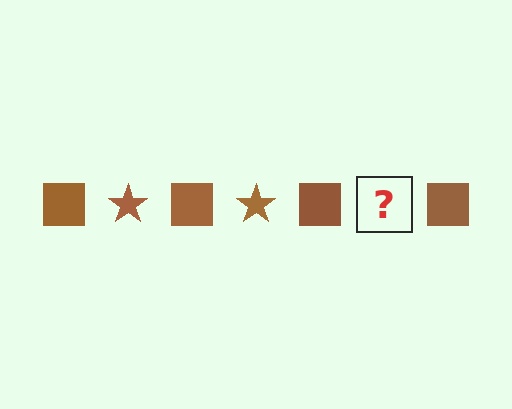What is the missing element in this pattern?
The missing element is a brown star.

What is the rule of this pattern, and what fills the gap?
The rule is that the pattern cycles through square, star shapes in brown. The gap should be filled with a brown star.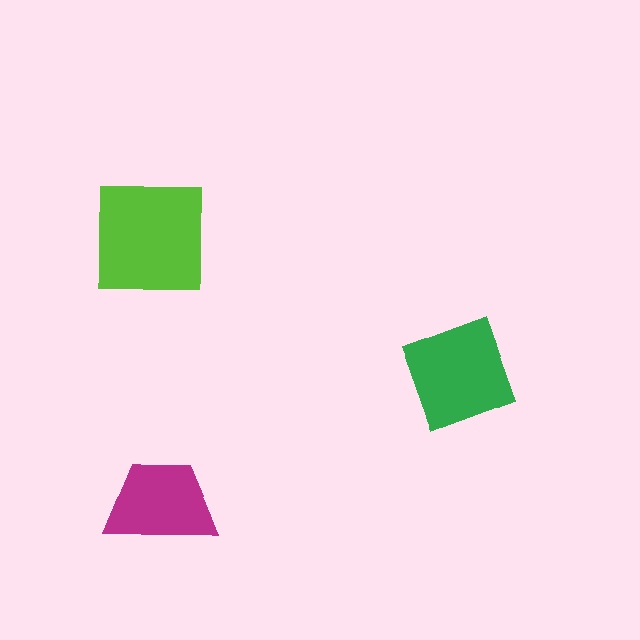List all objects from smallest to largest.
The magenta trapezoid, the green diamond, the lime square.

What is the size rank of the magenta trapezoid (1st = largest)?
3rd.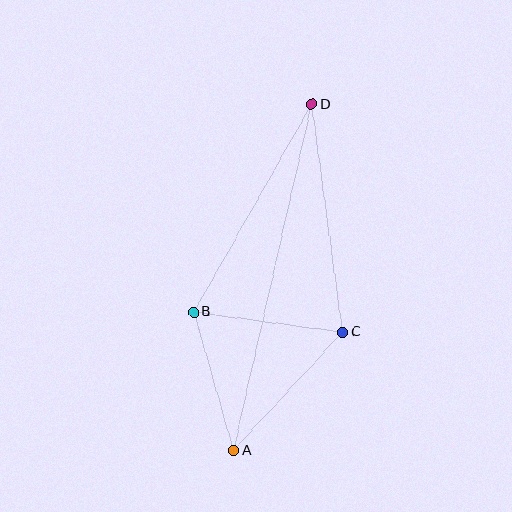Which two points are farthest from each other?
Points A and D are farthest from each other.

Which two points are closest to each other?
Points A and B are closest to each other.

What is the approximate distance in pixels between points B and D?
The distance between B and D is approximately 239 pixels.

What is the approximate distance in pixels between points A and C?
The distance between A and C is approximately 161 pixels.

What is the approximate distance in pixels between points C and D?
The distance between C and D is approximately 230 pixels.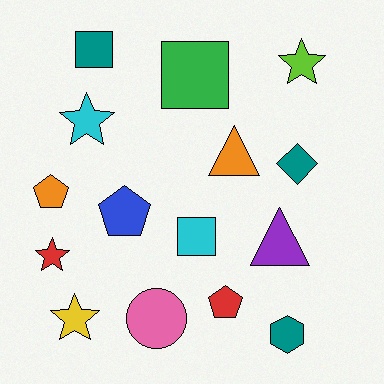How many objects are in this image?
There are 15 objects.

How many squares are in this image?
There are 3 squares.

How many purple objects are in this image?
There is 1 purple object.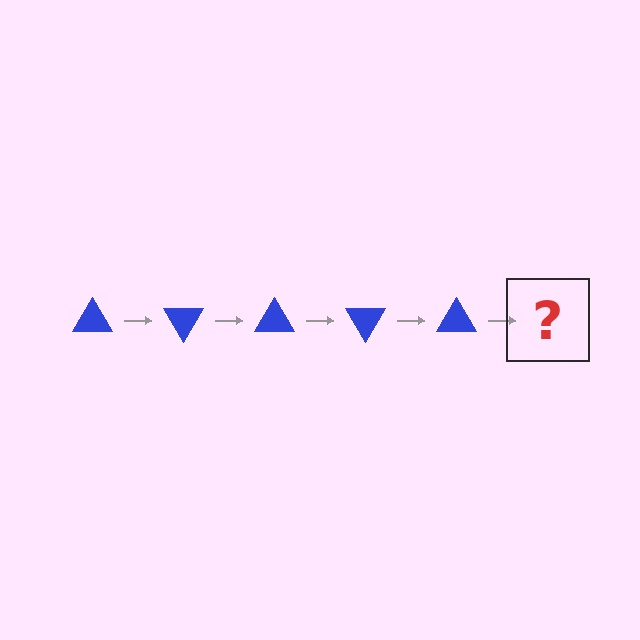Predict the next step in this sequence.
The next step is a blue triangle rotated 300 degrees.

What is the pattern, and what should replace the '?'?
The pattern is that the triangle rotates 60 degrees each step. The '?' should be a blue triangle rotated 300 degrees.